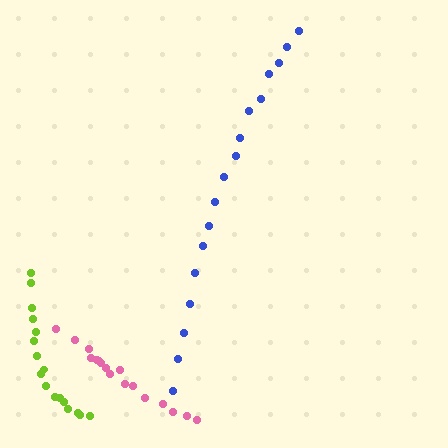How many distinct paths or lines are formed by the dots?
There are 3 distinct paths.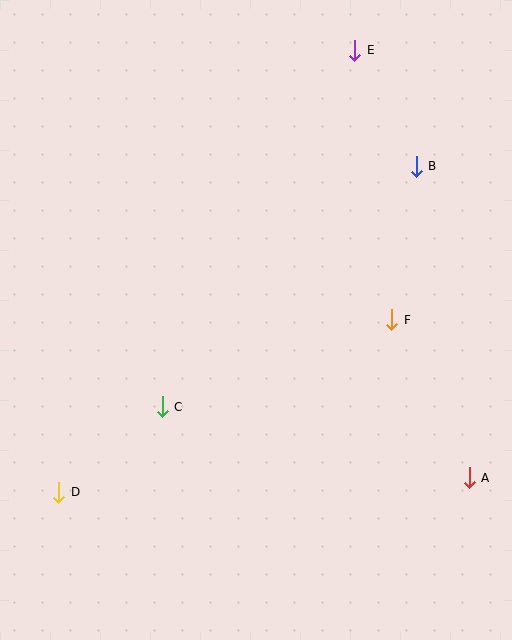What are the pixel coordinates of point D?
Point D is at (59, 492).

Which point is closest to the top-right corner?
Point E is closest to the top-right corner.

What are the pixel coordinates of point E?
Point E is at (355, 51).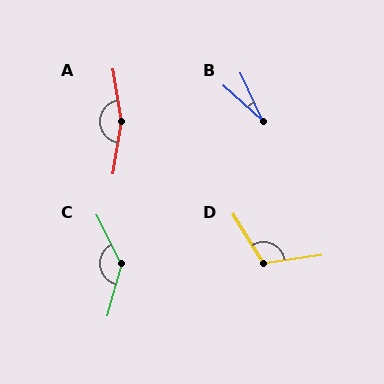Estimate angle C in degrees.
Approximately 137 degrees.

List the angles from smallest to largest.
B (23°), D (113°), C (137°), A (161°).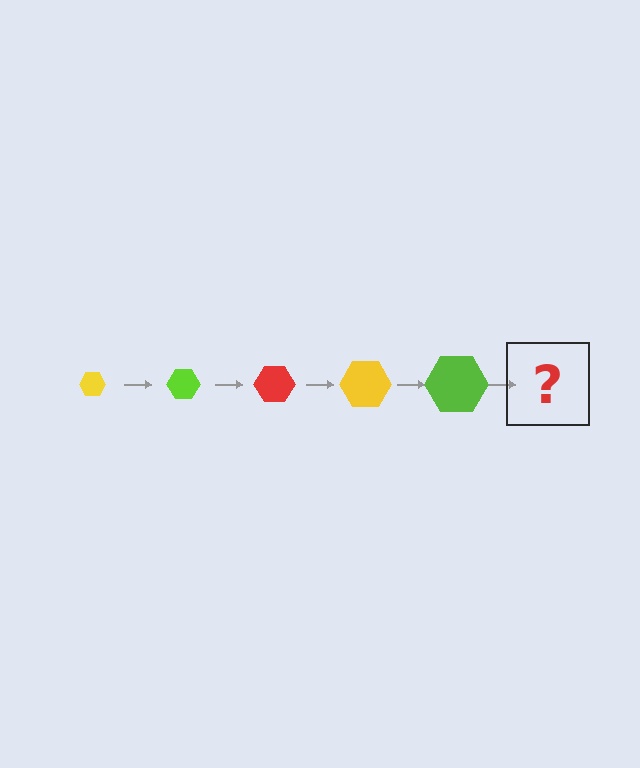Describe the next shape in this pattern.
It should be a red hexagon, larger than the previous one.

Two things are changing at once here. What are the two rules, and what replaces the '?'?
The two rules are that the hexagon grows larger each step and the color cycles through yellow, lime, and red. The '?' should be a red hexagon, larger than the previous one.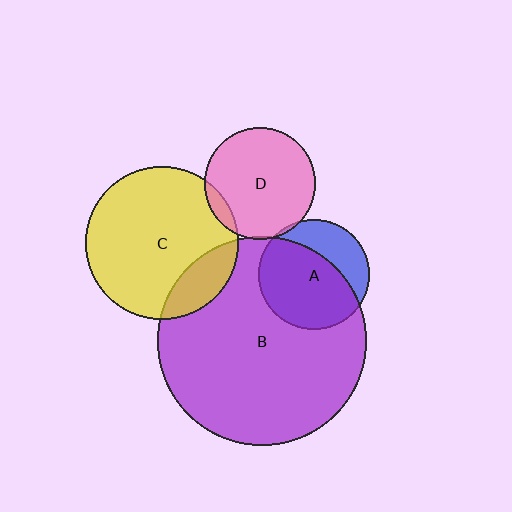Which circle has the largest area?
Circle B (purple).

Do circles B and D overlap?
Yes.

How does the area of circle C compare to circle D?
Approximately 1.9 times.